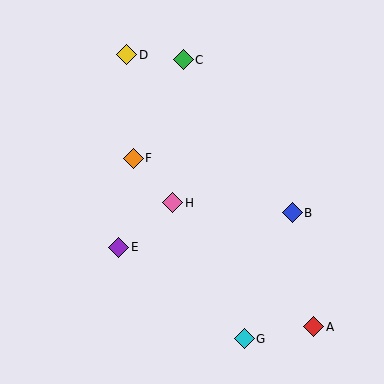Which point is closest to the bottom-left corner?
Point E is closest to the bottom-left corner.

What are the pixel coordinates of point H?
Point H is at (173, 203).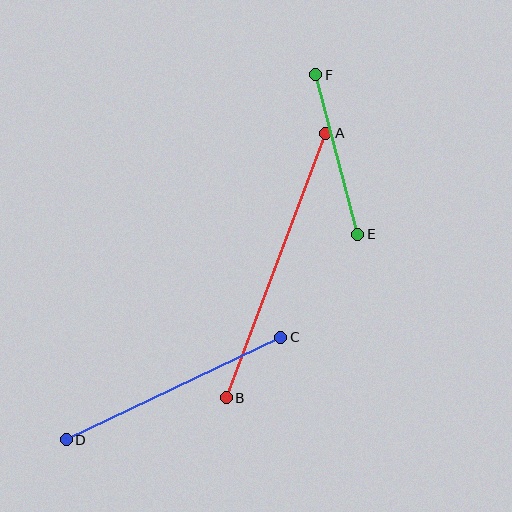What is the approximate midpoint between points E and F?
The midpoint is at approximately (337, 155) pixels.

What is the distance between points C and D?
The distance is approximately 238 pixels.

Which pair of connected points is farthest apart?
Points A and B are farthest apart.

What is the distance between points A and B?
The distance is approximately 283 pixels.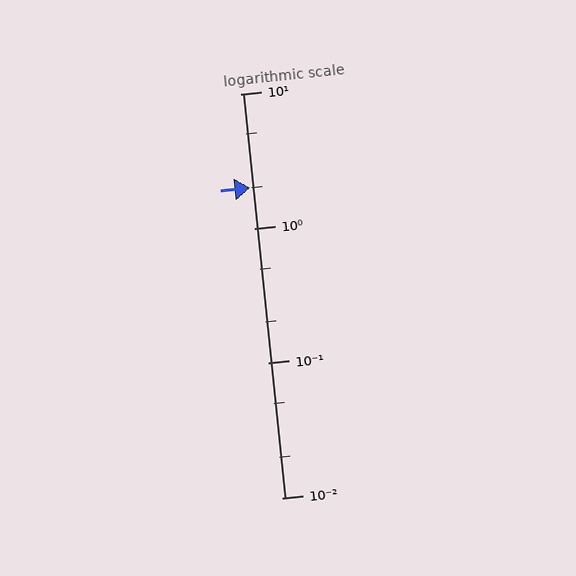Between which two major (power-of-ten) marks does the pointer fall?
The pointer is between 1 and 10.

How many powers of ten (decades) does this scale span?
The scale spans 3 decades, from 0.01 to 10.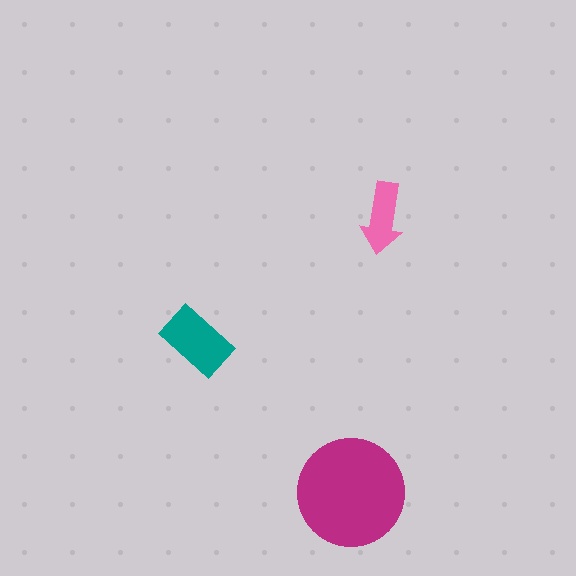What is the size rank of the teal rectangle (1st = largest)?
2nd.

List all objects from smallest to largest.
The pink arrow, the teal rectangle, the magenta circle.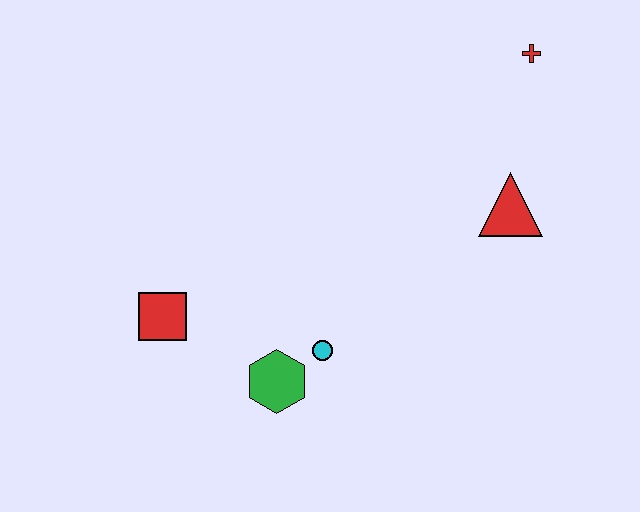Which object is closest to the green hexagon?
The cyan circle is closest to the green hexagon.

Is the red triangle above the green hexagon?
Yes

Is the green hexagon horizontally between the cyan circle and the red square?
Yes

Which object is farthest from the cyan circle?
The red cross is farthest from the cyan circle.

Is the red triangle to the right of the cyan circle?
Yes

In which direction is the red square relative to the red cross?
The red square is to the left of the red cross.